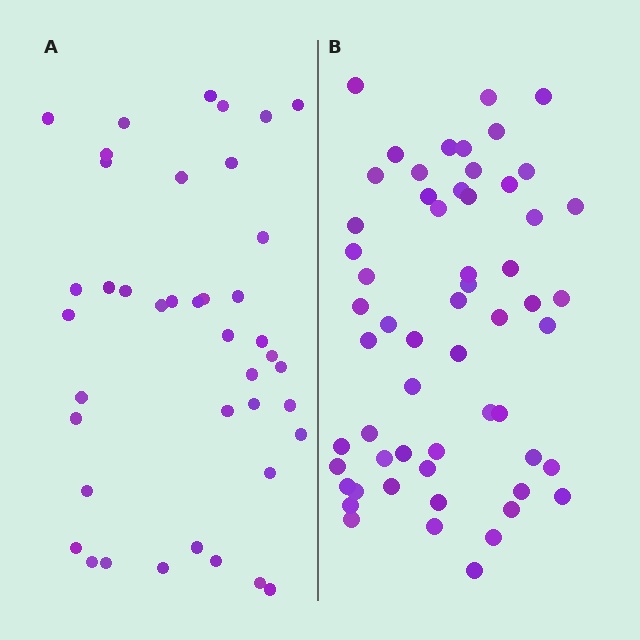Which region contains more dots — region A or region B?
Region B (the right region) has more dots.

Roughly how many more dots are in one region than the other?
Region B has approximately 15 more dots than region A.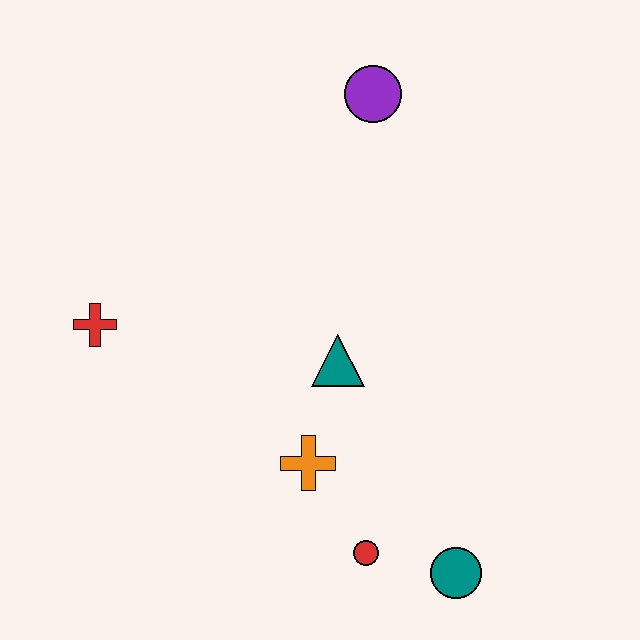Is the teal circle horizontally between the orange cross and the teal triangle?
No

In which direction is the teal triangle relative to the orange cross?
The teal triangle is above the orange cross.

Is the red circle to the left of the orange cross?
No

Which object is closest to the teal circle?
The red circle is closest to the teal circle.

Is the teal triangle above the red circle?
Yes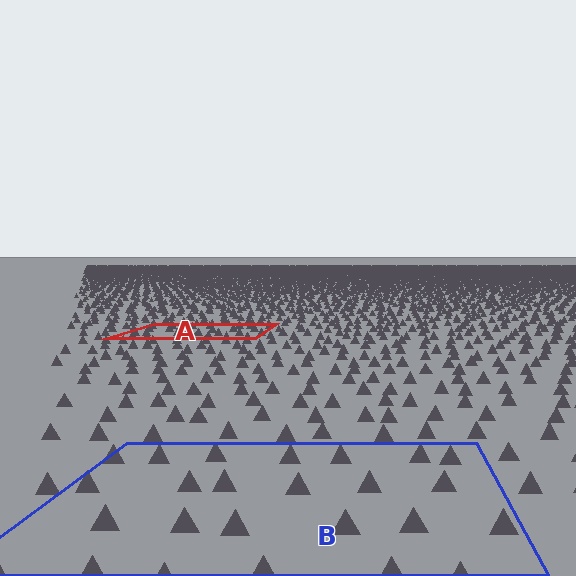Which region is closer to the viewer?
Region B is closer. The texture elements there are larger and more spread out.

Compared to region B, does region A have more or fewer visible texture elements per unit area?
Region A has more texture elements per unit area — they are packed more densely because it is farther away.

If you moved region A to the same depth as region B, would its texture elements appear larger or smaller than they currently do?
They would appear larger. At a closer depth, the same texture elements are projected at a bigger on-screen size.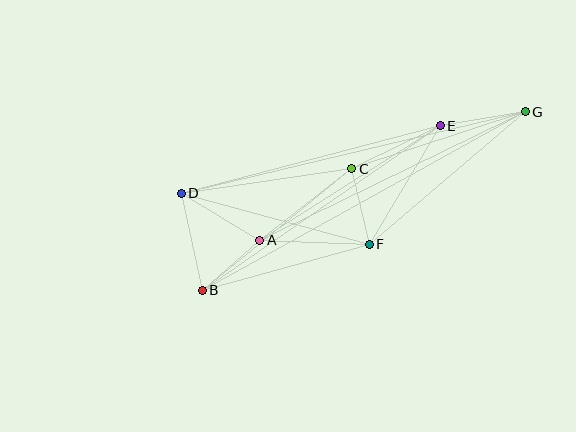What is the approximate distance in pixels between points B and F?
The distance between B and F is approximately 174 pixels.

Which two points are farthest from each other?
Points B and G are farthest from each other.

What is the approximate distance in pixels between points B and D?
The distance between B and D is approximately 99 pixels.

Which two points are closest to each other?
Points A and B are closest to each other.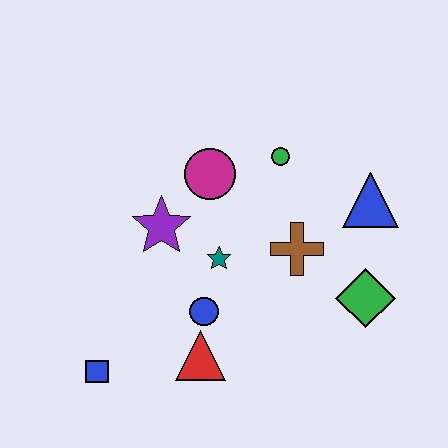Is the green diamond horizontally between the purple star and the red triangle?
No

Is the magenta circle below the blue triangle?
No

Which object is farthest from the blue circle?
The blue triangle is farthest from the blue circle.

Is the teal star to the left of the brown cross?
Yes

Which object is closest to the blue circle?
The red triangle is closest to the blue circle.